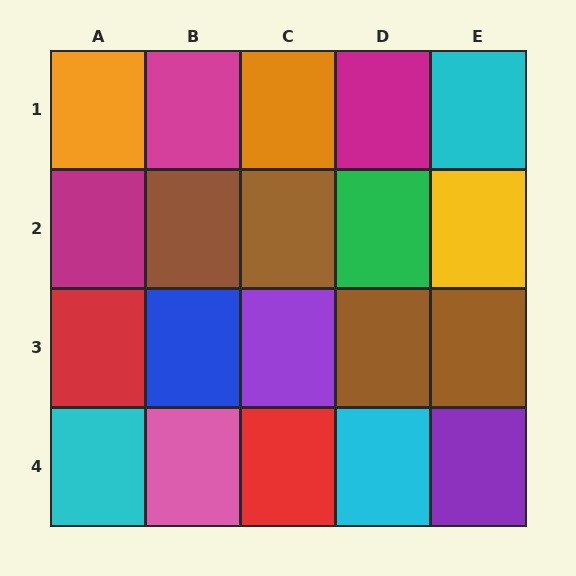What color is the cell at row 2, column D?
Green.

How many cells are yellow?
1 cell is yellow.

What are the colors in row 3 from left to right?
Red, blue, purple, brown, brown.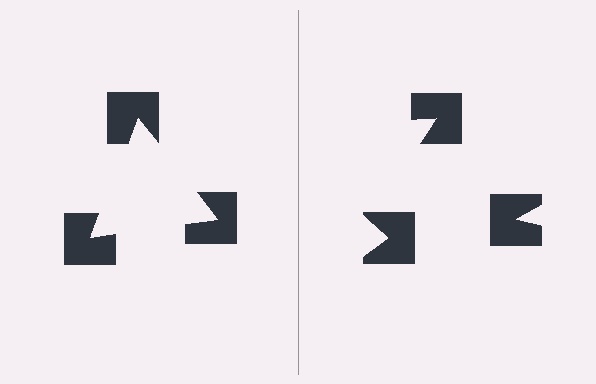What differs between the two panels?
The notched squares are positioned identically on both sides; only the wedge orientations differ. On the left they align to a triangle; on the right they are misaligned.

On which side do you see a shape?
An illusory triangle appears on the left side. On the right side the wedge cuts are rotated, so no coherent shape forms.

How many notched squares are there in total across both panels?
6 — 3 on each side.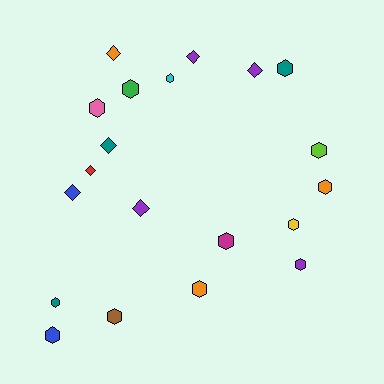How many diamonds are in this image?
There are 7 diamonds.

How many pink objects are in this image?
There is 1 pink object.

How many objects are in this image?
There are 20 objects.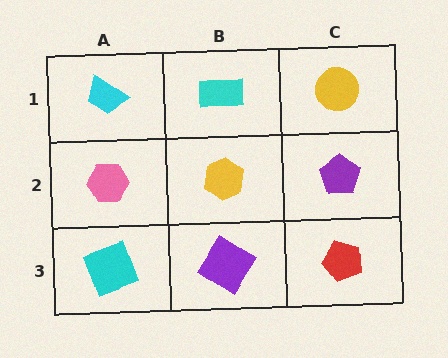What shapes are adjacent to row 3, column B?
A yellow hexagon (row 2, column B), a cyan square (row 3, column A), a red pentagon (row 3, column C).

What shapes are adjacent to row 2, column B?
A cyan rectangle (row 1, column B), a purple diamond (row 3, column B), a pink hexagon (row 2, column A), a purple pentagon (row 2, column C).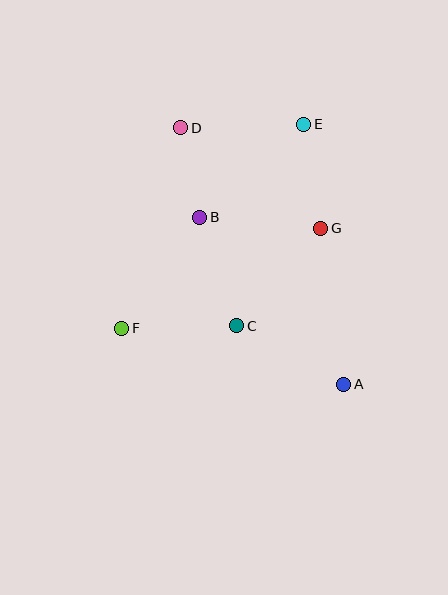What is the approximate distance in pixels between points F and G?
The distance between F and G is approximately 222 pixels.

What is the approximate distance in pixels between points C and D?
The distance between C and D is approximately 206 pixels.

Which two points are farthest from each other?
Points A and D are farthest from each other.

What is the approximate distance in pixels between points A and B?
The distance between A and B is approximately 221 pixels.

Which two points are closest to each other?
Points B and D are closest to each other.